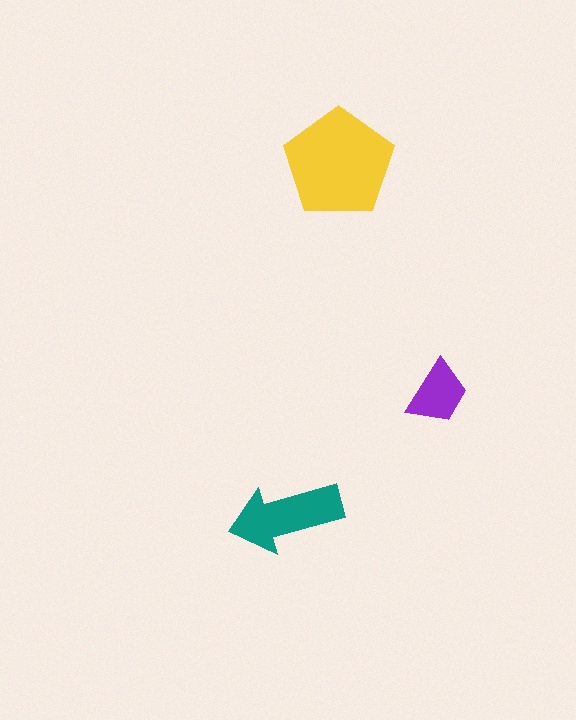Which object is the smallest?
The purple trapezoid.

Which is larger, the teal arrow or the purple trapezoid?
The teal arrow.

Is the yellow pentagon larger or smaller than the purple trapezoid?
Larger.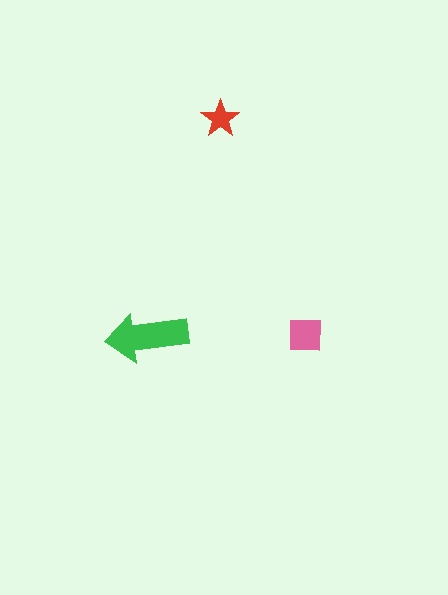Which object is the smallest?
The red star.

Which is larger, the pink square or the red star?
The pink square.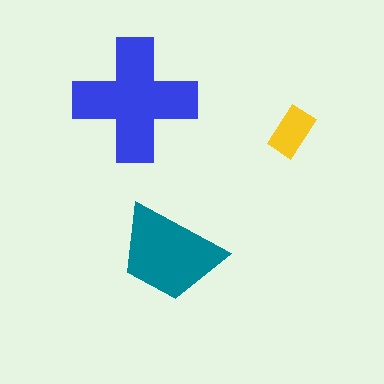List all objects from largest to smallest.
The blue cross, the teal trapezoid, the yellow rectangle.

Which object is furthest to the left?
The blue cross is leftmost.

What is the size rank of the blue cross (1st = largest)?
1st.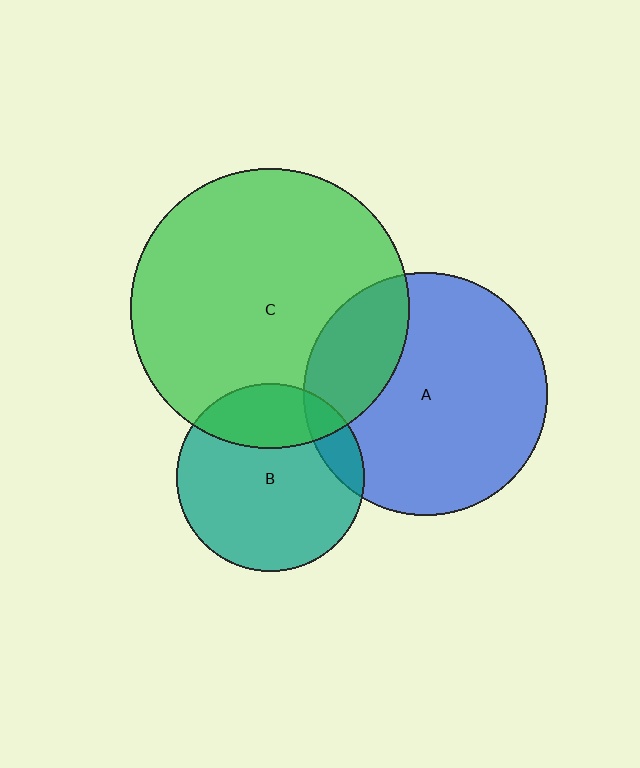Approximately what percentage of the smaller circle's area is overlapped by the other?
Approximately 10%.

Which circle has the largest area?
Circle C (green).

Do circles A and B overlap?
Yes.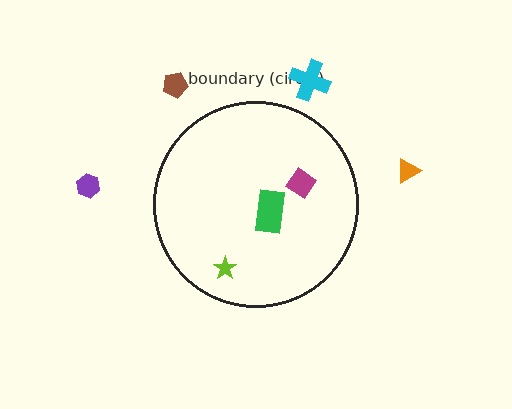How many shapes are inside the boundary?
3 inside, 4 outside.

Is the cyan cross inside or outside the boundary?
Outside.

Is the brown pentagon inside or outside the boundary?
Outside.